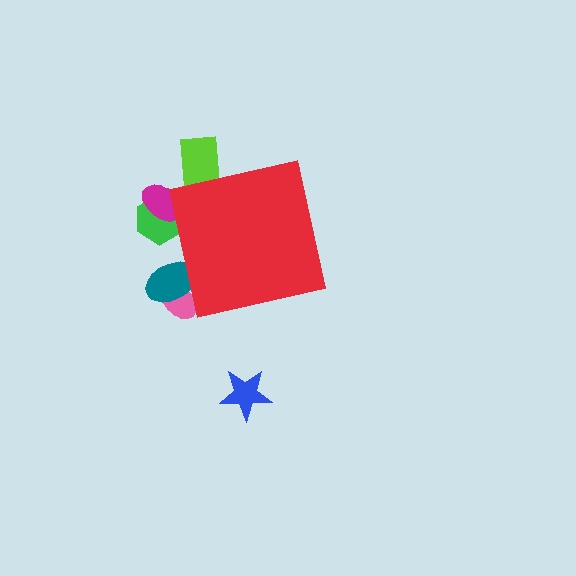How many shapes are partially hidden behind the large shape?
5 shapes are partially hidden.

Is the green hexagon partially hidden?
Yes, the green hexagon is partially hidden behind the red square.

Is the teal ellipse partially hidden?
Yes, the teal ellipse is partially hidden behind the red square.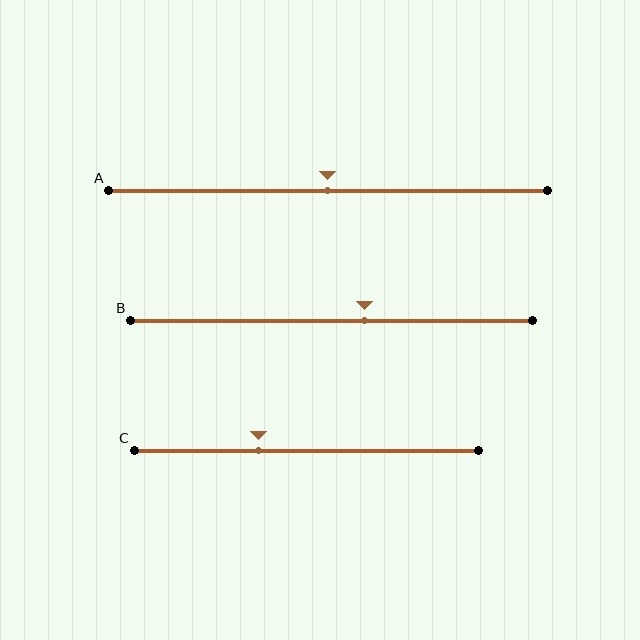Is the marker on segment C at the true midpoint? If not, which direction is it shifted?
No, the marker on segment C is shifted to the left by about 14% of the segment length.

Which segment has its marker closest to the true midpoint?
Segment A has its marker closest to the true midpoint.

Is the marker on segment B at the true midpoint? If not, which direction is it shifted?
No, the marker on segment B is shifted to the right by about 8% of the segment length.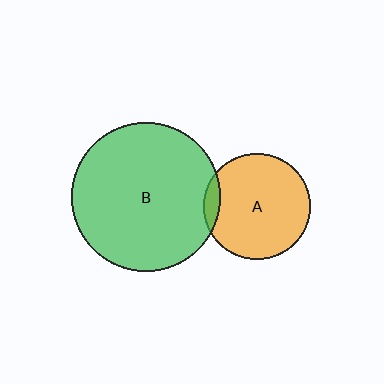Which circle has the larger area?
Circle B (green).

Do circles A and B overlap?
Yes.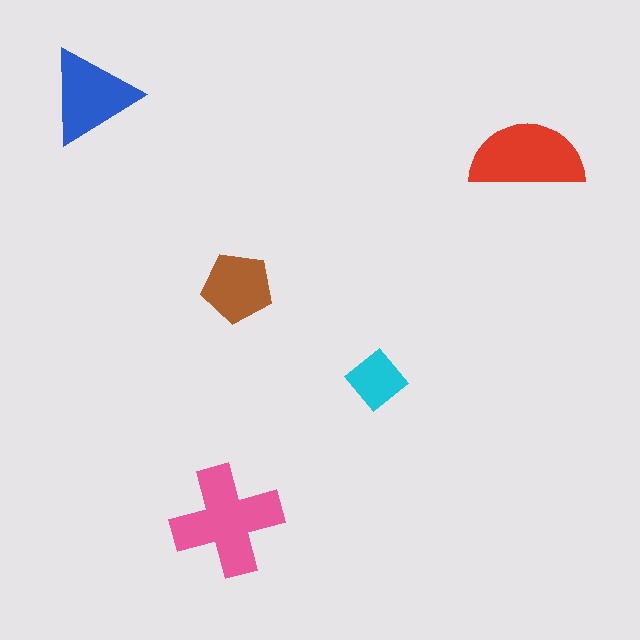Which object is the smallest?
The cyan diamond.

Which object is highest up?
The blue triangle is topmost.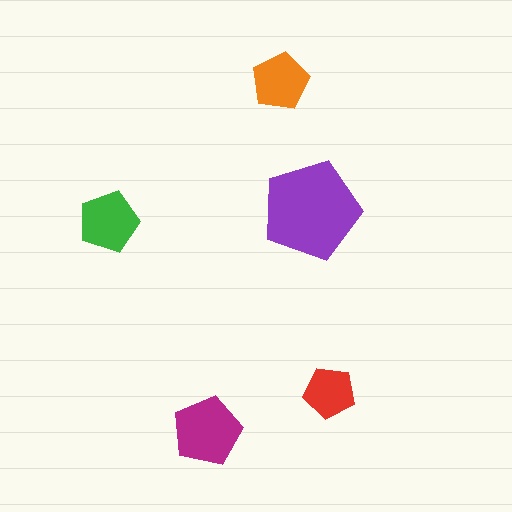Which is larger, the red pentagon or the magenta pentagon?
The magenta one.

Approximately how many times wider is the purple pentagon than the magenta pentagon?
About 1.5 times wider.